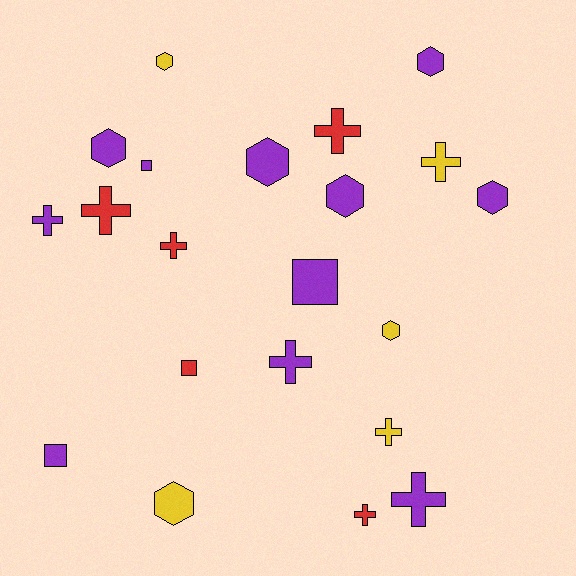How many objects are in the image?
There are 21 objects.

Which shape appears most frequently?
Cross, with 9 objects.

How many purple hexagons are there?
There are 5 purple hexagons.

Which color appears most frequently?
Purple, with 11 objects.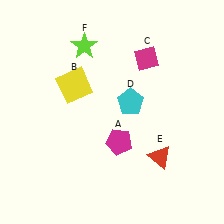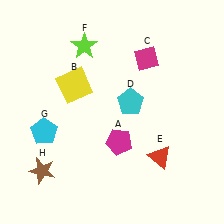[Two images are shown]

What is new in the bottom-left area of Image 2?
A cyan pentagon (G) was added in the bottom-left area of Image 2.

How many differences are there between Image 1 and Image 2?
There are 2 differences between the two images.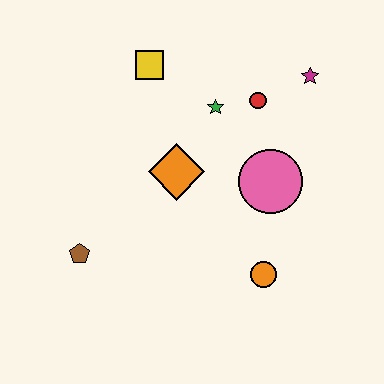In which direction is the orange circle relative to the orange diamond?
The orange circle is below the orange diamond.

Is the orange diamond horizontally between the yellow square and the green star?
Yes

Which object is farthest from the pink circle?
The brown pentagon is farthest from the pink circle.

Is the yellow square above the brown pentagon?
Yes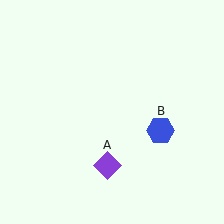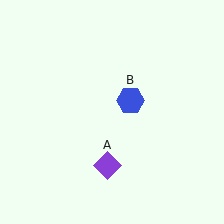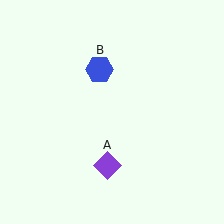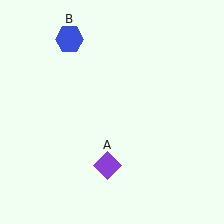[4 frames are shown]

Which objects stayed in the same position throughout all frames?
Purple diamond (object A) remained stationary.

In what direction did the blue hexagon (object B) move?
The blue hexagon (object B) moved up and to the left.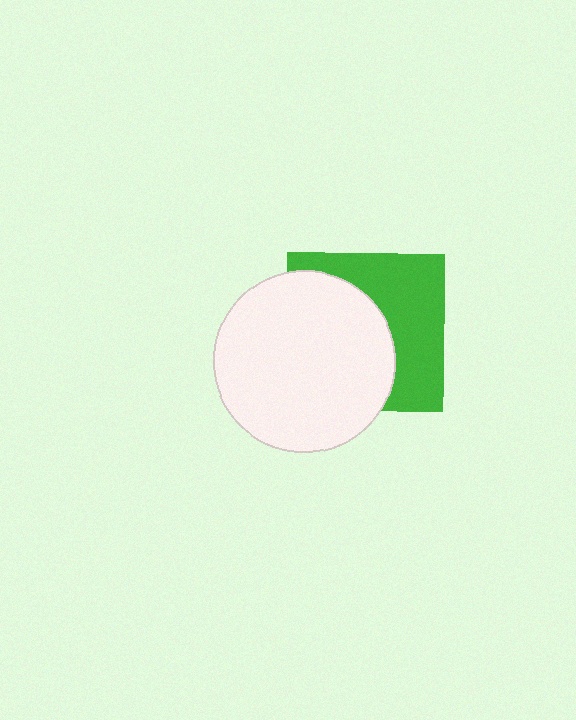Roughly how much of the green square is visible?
About half of it is visible (roughly 46%).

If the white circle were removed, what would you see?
You would see the complete green square.